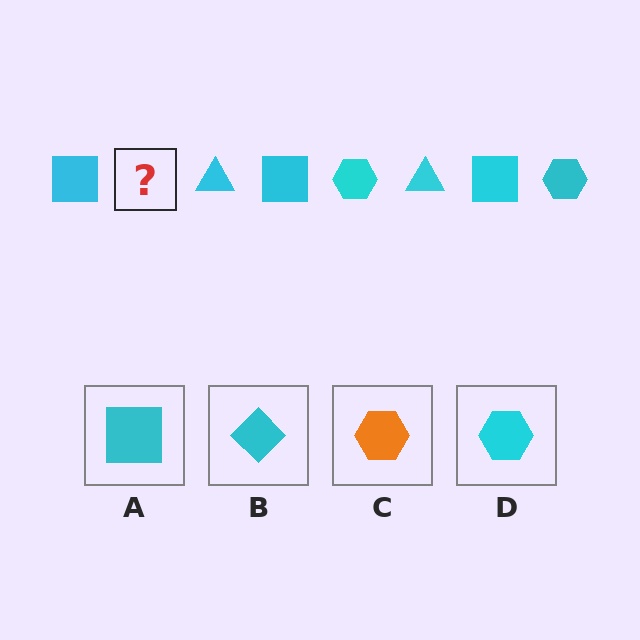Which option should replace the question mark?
Option D.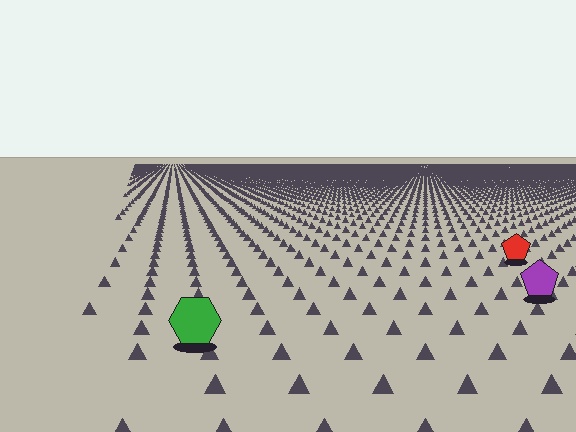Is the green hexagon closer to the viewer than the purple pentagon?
Yes. The green hexagon is closer — you can tell from the texture gradient: the ground texture is coarser near it.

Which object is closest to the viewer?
The green hexagon is closest. The texture marks near it are larger and more spread out.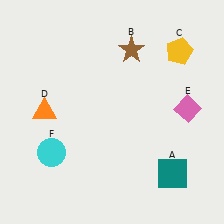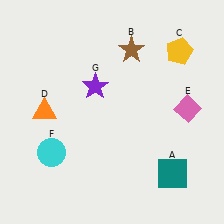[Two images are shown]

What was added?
A purple star (G) was added in Image 2.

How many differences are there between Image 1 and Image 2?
There is 1 difference between the two images.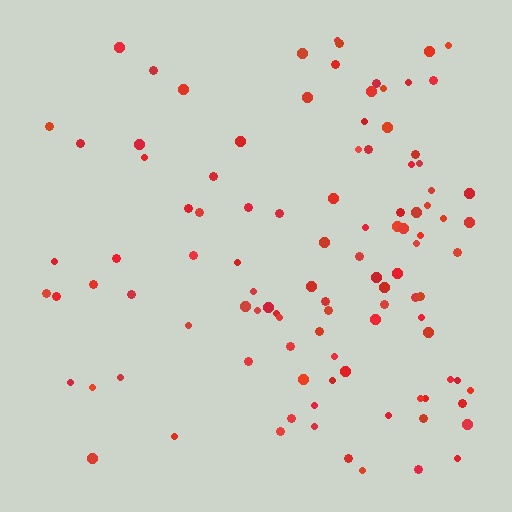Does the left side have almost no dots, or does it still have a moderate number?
Still a moderate number, just noticeably fewer than the right.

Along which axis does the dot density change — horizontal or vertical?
Horizontal.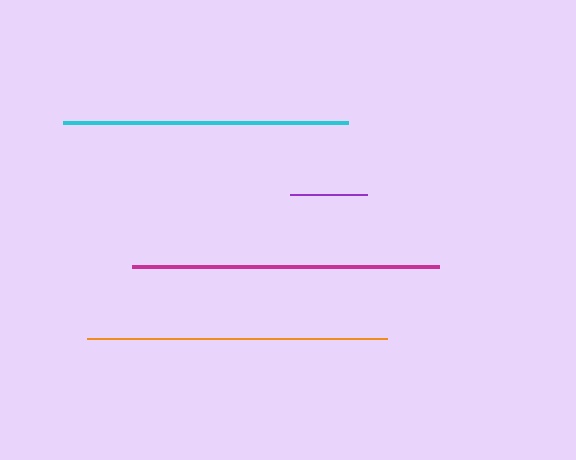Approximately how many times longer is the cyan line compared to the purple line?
The cyan line is approximately 3.7 times the length of the purple line.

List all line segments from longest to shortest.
From longest to shortest: magenta, orange, cyan, purple.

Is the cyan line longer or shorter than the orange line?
The orange line is longer than the cyan line.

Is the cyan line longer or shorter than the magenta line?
The magenta line is longer than the cyan line.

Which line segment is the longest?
The magenta line is the longest at approximately 307 pixels.